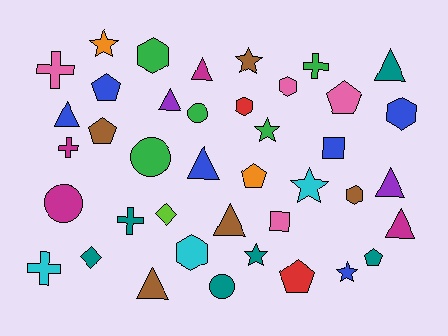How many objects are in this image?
There are 40 objects.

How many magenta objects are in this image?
There are 4 magenta objects.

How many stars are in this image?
There are 6 stars.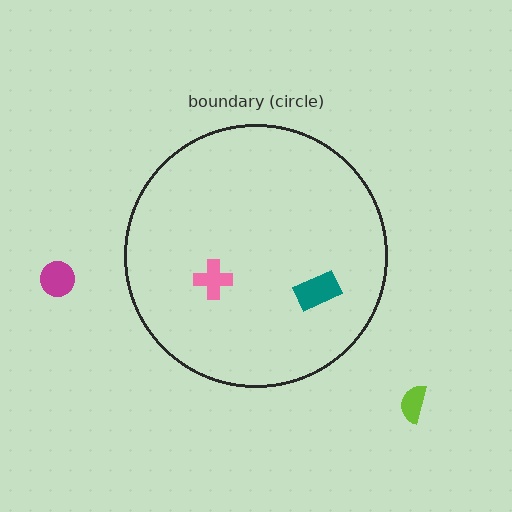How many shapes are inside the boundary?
2 inside, 2 outside.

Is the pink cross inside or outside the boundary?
Inside.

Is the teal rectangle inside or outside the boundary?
Inside.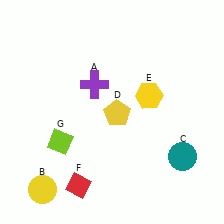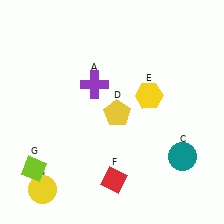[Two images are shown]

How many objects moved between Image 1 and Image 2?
2 objects moved between the two images.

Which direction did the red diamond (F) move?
The red diamond (F) moved right.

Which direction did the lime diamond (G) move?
The lime diamond (G) moved down.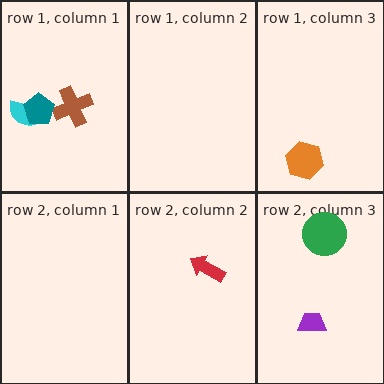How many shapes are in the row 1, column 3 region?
1.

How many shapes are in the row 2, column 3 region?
2.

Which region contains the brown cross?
The row 1, column 1 region.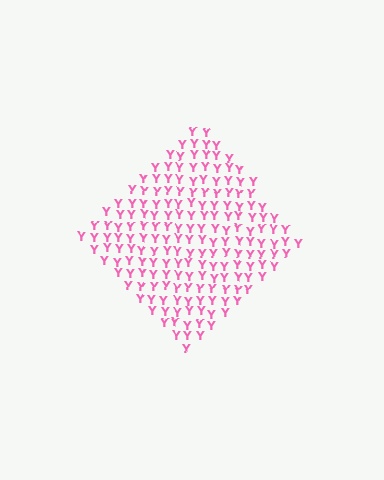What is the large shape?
The large shape is a diamond.